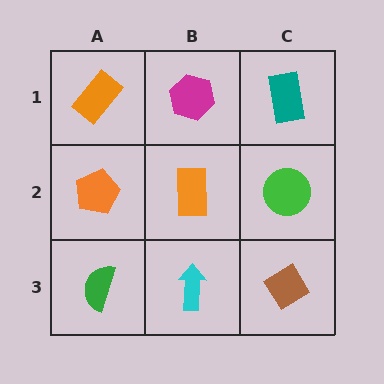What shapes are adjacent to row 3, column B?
An orange rectangle (row 2, column B), a green semicircle (row 3, column A), a brown diamond (row 3, column C).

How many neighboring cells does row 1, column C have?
2.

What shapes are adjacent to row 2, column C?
A teal rectangle (row 1, column C), a brown diamond (row 3, column C), an orange rectangle (row 2, column B).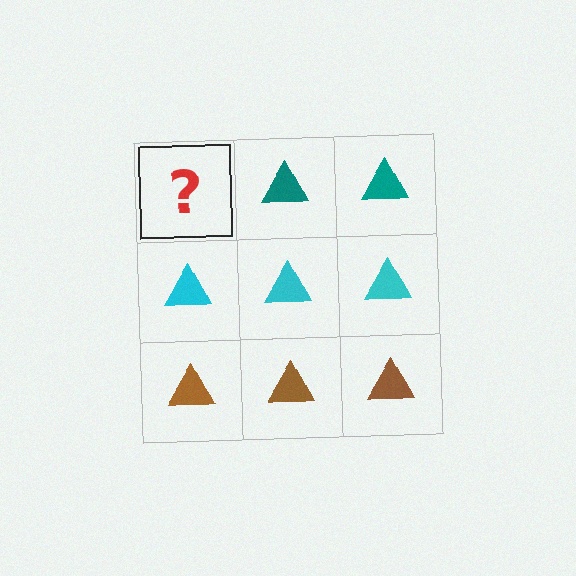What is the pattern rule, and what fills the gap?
The rule is that each row has a consistent color. The gap should be filled with a teal triangle.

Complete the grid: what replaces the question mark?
The question mark should be replaced with a teal triangle.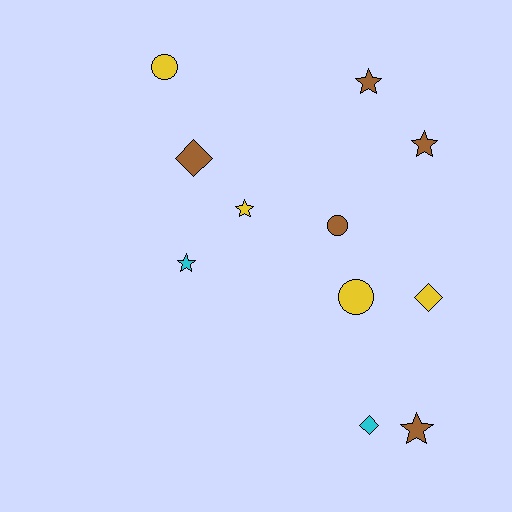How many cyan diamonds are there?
There is 1 cyan diamond.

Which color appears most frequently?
Brown, with 5 objects.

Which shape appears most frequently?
Star, with 5 objects.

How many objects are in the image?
There are 11 objects.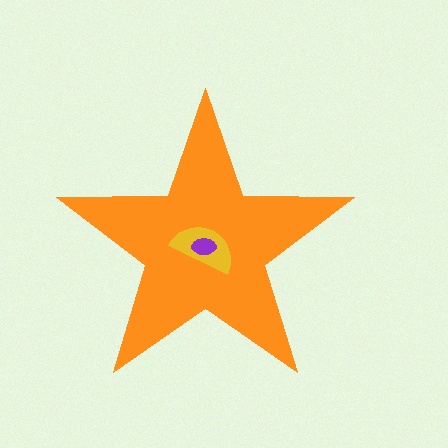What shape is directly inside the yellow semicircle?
The purple ellipse.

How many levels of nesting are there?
3.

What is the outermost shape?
The orange star.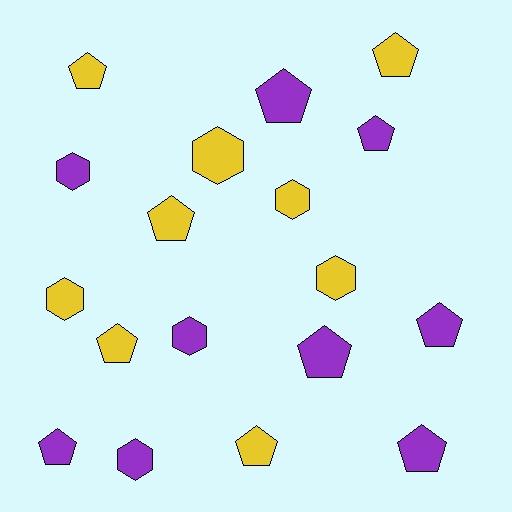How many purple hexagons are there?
There are 3 purple hexagons.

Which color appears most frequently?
Yellow, with 9 objects.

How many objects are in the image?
There are 18 objects.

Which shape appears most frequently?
Pentagon, with 11 objects.